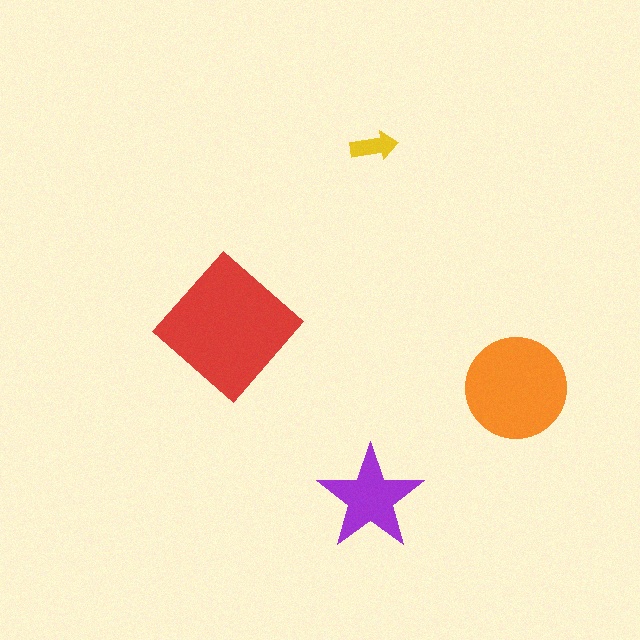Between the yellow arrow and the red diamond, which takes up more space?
The red diamond.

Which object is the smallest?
The yellow arrow.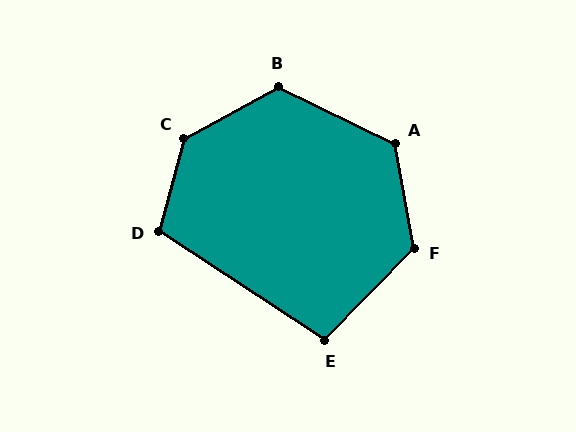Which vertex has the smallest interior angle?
E, at approximately 101 degrees.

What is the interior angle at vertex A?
Approximately 126 degrees (obtuse).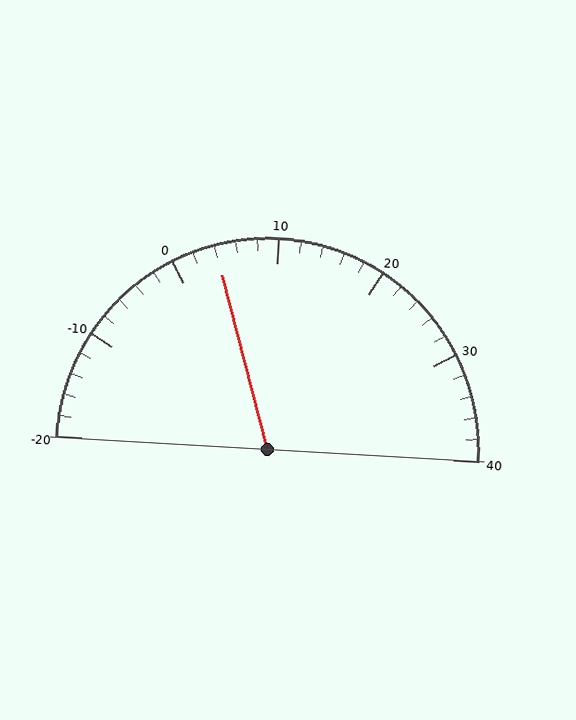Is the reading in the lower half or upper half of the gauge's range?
The reading is in the lower half of the range (-20 to 40).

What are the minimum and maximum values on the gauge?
The gauge ranges from -20 to 40.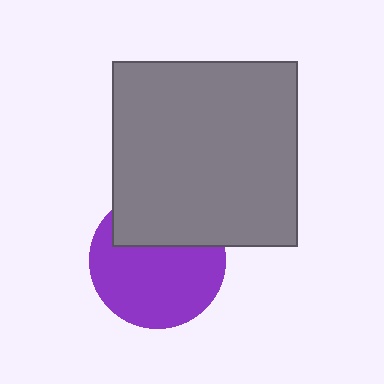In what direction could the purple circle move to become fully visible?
The purple circle could move down. That would shift it out from behind the gray square entirely.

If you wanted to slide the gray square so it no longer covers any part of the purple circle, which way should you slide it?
Slide it up — that is the most direct way to separate the two shapes.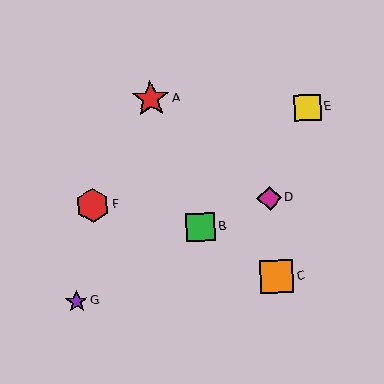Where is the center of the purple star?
The center of the purple star is at (77, 301).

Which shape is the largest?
The red star (labeled A) is the largest.